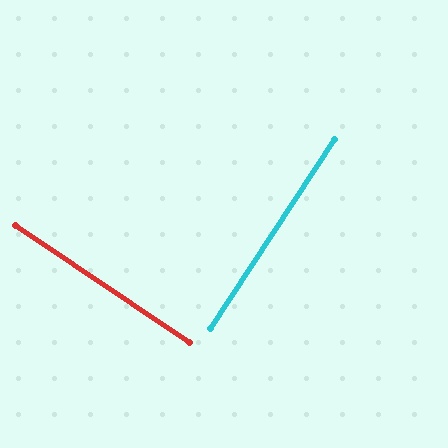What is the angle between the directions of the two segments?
Approximately 89 degrees.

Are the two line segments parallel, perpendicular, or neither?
Perpendicular — they meet at approximately 89°.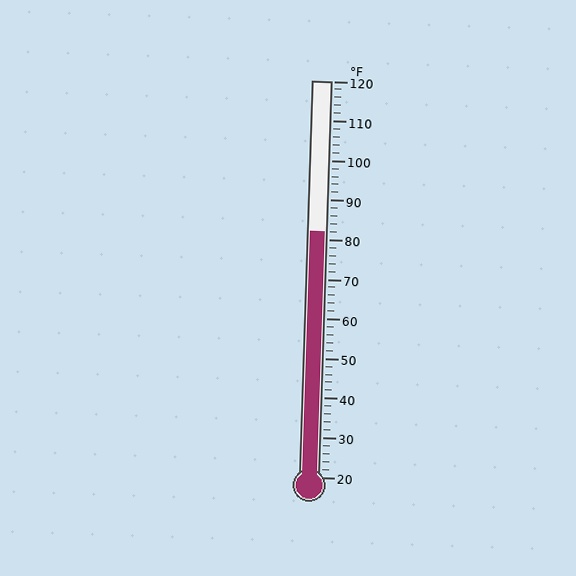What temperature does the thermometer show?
The thermometer shows approximately 82°F.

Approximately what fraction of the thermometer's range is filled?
The thermometer is filled to approximately 60% of its range.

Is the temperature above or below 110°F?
The temperature is below 110°F.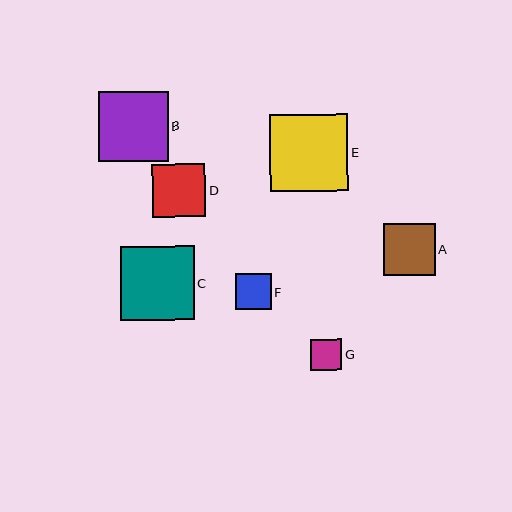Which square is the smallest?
Square G is the smallest with a size of approximately 31 pixels.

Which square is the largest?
Square E is the largest with a size of approximately 78 pixels.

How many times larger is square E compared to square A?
Square E is approximately 1.5 times the size of square A.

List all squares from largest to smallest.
From largest to smallest: E, C, B, D, A, F, G.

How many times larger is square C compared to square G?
Square C is approximately 2.4 times the size of square G.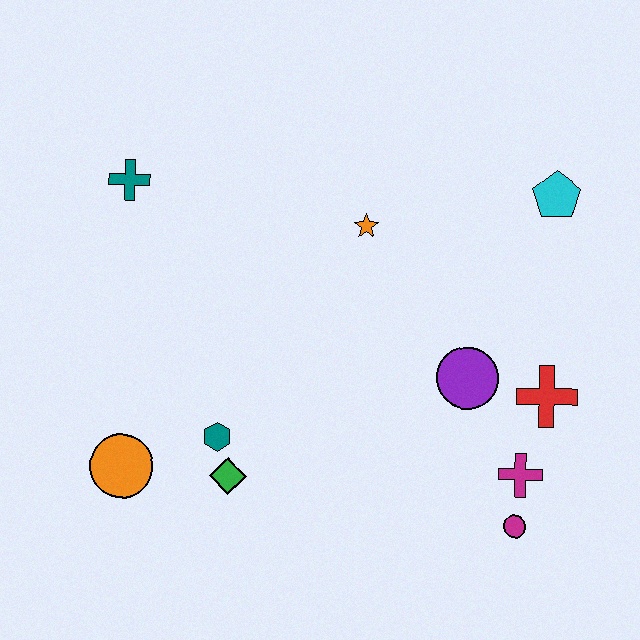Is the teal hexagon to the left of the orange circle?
No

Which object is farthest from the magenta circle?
The teal cross is farthest from the magenta circle.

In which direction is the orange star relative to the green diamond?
The orange star is above the green diamond.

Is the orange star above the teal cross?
No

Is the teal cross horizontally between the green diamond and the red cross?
No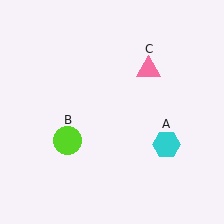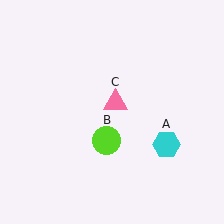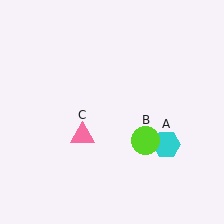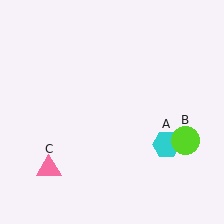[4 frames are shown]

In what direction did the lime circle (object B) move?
The lime circle (object B) moved right.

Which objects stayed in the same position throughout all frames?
Cyan hexagon (object A) remained stationary.